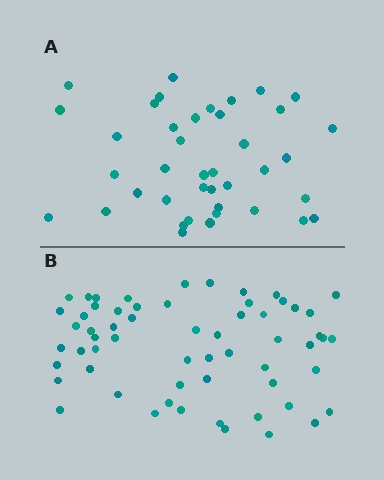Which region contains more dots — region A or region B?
Region B (the bottom region) has more dots.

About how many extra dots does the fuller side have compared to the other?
Region B has approximately 20 more dots than region A.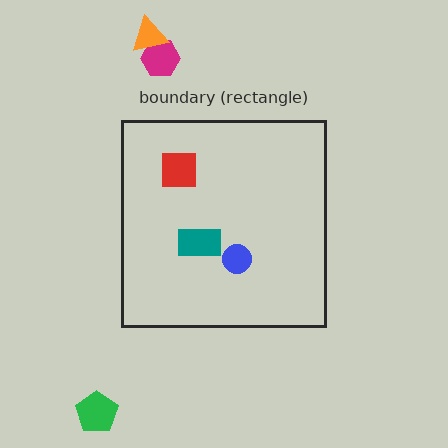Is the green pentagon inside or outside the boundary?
Outside.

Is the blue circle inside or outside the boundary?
Inside.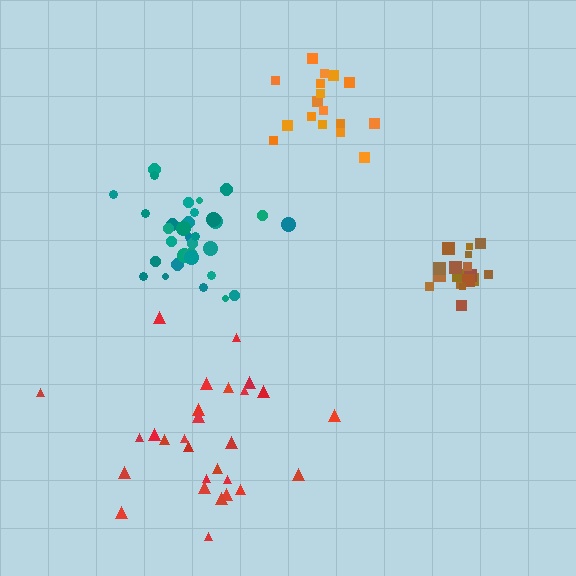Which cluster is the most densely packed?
Brown.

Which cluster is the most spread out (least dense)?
Red.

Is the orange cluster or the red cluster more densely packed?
Orange.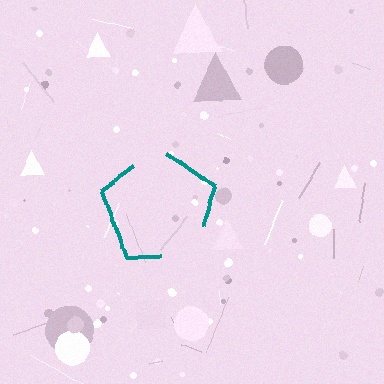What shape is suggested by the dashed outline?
The dashed outline suggests a pentagon.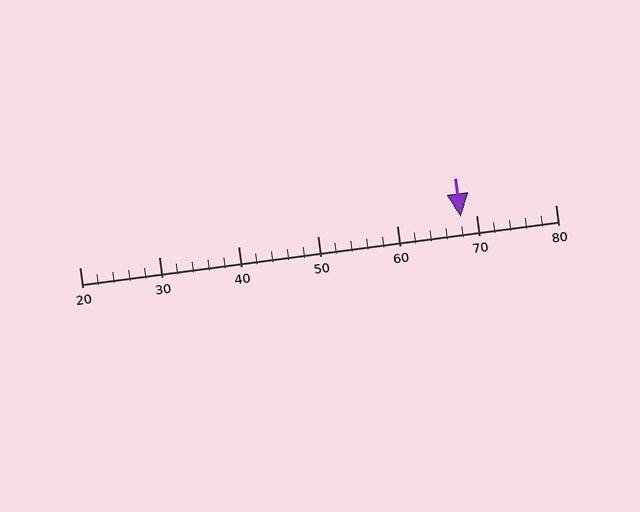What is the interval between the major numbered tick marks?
The major tick marks are spaced 10 units apart.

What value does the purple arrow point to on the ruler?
The purple arrow points to approximately 68.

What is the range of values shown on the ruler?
The ruler shows values from 20 to 80.